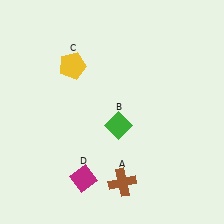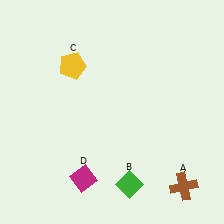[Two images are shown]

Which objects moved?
The objects that moved are: the brown cross (A), the green diamond (B).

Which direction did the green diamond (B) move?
The green diamond (B) moved down.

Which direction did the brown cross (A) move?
The brown cross (A) moved right.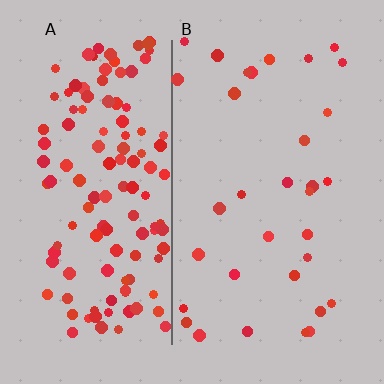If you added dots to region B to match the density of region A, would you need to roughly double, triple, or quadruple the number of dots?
Approximately quadruple.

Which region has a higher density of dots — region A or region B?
A (the left).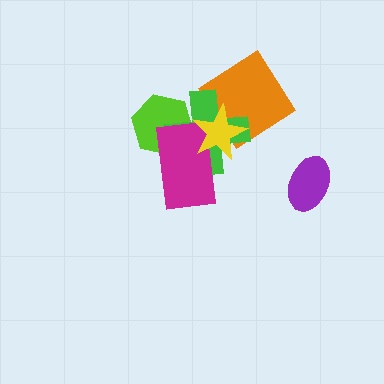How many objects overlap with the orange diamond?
2 objects overlap with the orange diamond.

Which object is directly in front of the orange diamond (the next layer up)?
The green cross is directly in front of the orange diamond.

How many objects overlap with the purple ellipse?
0 objects overlap with the purple ellipse.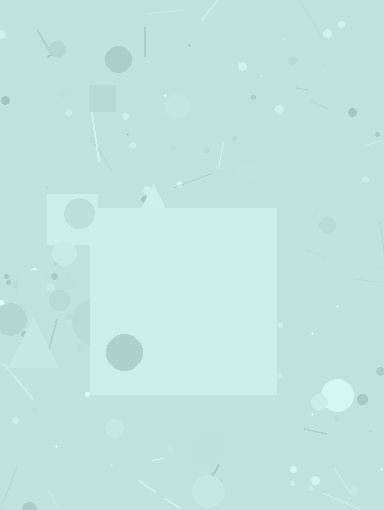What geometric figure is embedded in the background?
A square is embedded in the background.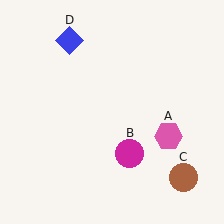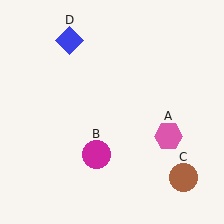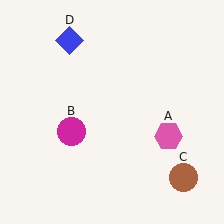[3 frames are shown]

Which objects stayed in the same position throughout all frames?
Pink hexagon (object A) and brown circle (object C) and blue diamond (object D) remained stationary.